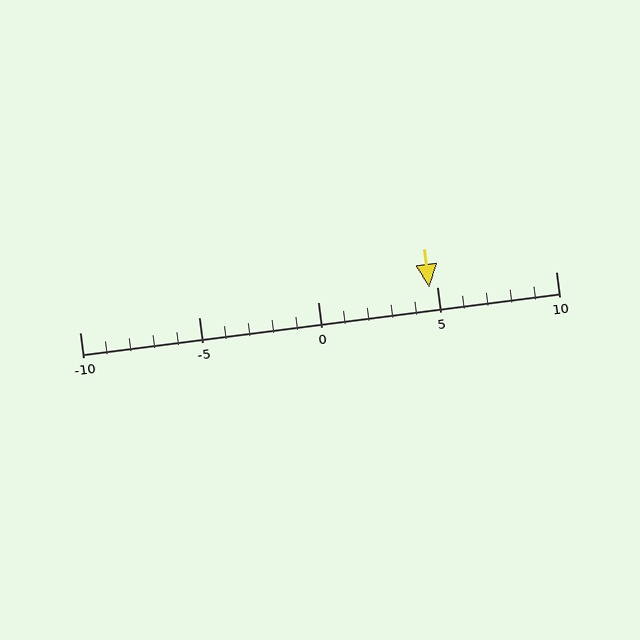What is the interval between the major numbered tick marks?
The major tick marks are spaced 5 units apart.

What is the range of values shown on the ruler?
The ruler shows values from -10 to 10.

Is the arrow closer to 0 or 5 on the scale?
The arrow is closer to 5.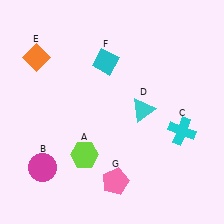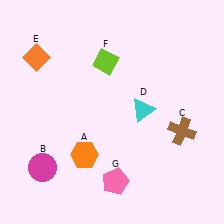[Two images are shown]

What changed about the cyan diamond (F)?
In Image 1, F is cyan. In Image 2, it changed to lime.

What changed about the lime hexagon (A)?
In Image 1, A is lime. In Image 2, it changed to orange.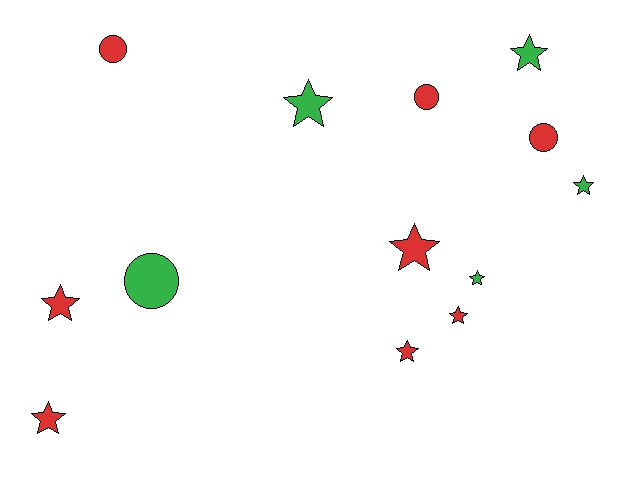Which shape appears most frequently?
Star, with 9 objects.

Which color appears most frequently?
Red, with 8 objects.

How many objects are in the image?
There are 13 objects.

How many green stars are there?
There are 4 green stars.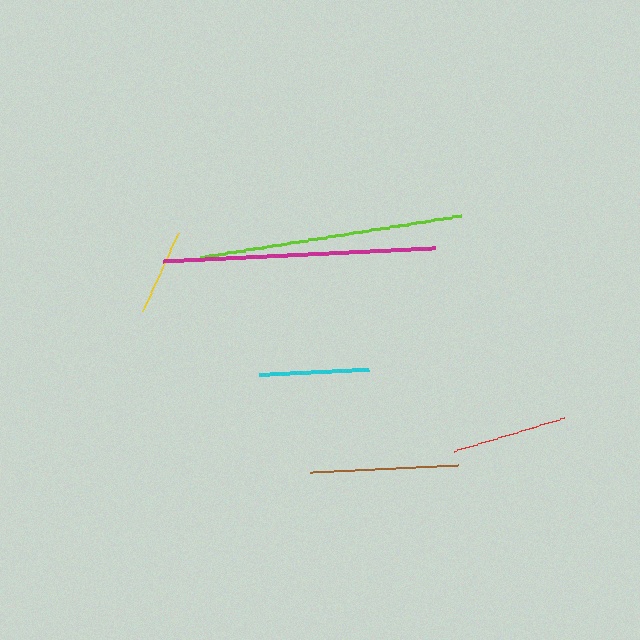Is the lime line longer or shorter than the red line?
The lime line is longer than the red line.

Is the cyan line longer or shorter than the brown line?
The brown line is longer than the cyan line.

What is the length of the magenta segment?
The magenta segment is approximately 272 pixels long.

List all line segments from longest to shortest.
From longest to shortest: magenta, lime, brown, red, cyan, yellow.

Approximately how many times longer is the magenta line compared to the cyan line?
The magenta line is approximately 2.5 times the length of the cyan line.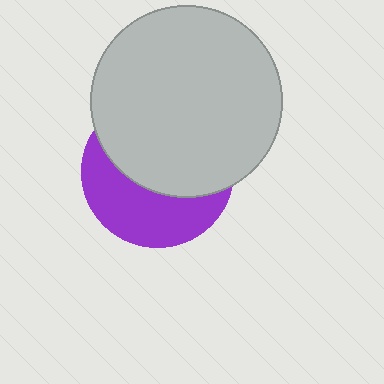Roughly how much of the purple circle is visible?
A small part of it is visible (roughly 42%).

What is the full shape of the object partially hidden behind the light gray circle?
The partially hidden object is a purple circle.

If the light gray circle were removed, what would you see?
You would see the complete purple circle.